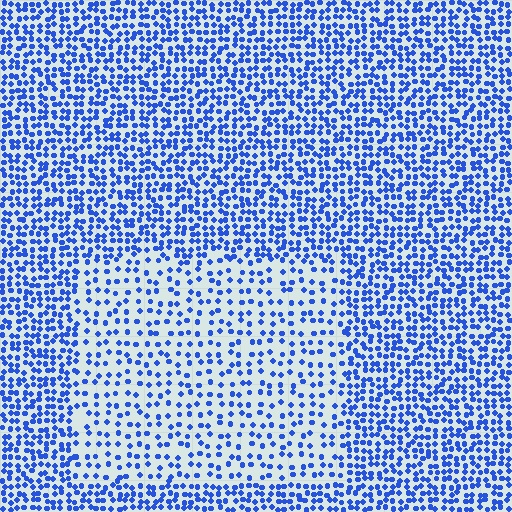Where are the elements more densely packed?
The elements are more densely packed outside the rectangle boundary.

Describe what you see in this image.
The image contains small blue elements arranged at two different densities. A rectangle-shaped region is visible where the elements are less densely packed than the surrounding area.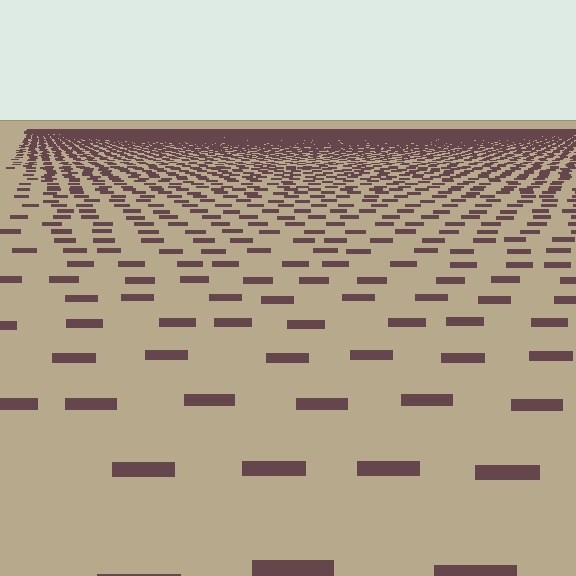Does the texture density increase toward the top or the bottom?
Density increases toward the top.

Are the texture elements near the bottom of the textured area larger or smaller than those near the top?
Larger. Near the bottom, elements are closer to the viewer and appear at a bigger on-screen size.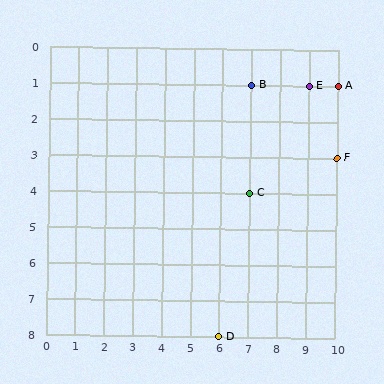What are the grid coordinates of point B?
Point B is at grid coordinates (7, 1).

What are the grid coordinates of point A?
Point A is at grid coordinates (10, 1).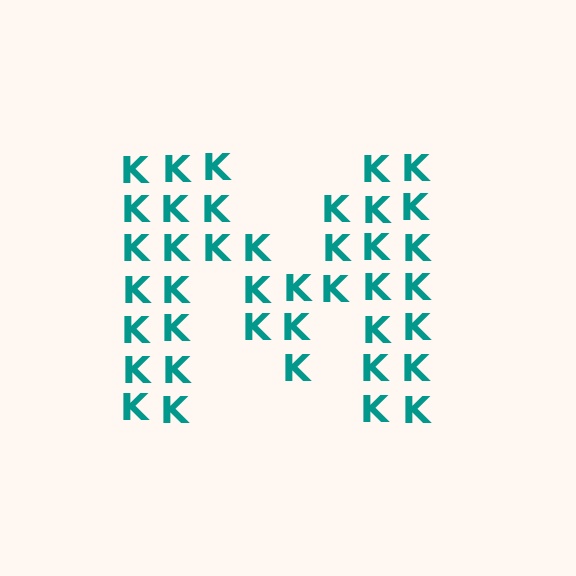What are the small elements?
The small elements are letter K's.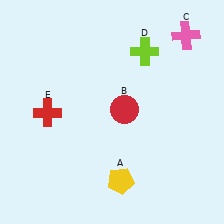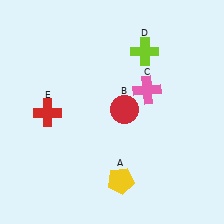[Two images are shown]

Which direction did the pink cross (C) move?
The pink cross (C) moved down.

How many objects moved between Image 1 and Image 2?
1 object moved between the two images.